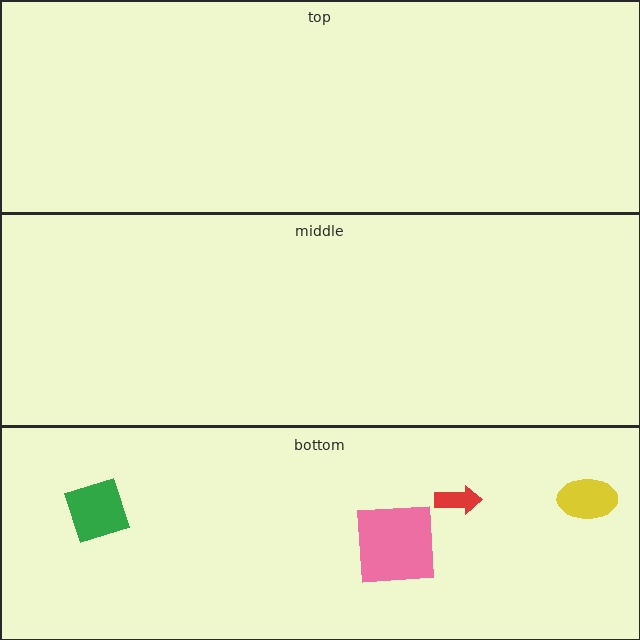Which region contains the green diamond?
The bottom region.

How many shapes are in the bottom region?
4.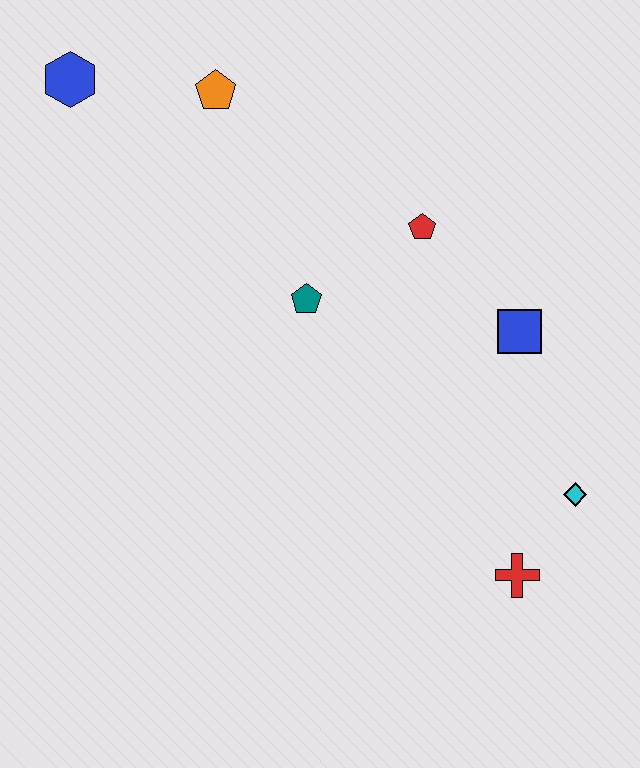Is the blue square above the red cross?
Yes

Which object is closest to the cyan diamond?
The red cross is closest to the cyan diamond.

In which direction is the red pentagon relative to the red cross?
The red pentagon is above the red cross.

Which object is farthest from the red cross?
The blue hexagon is farthest from the red cross.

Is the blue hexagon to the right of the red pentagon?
No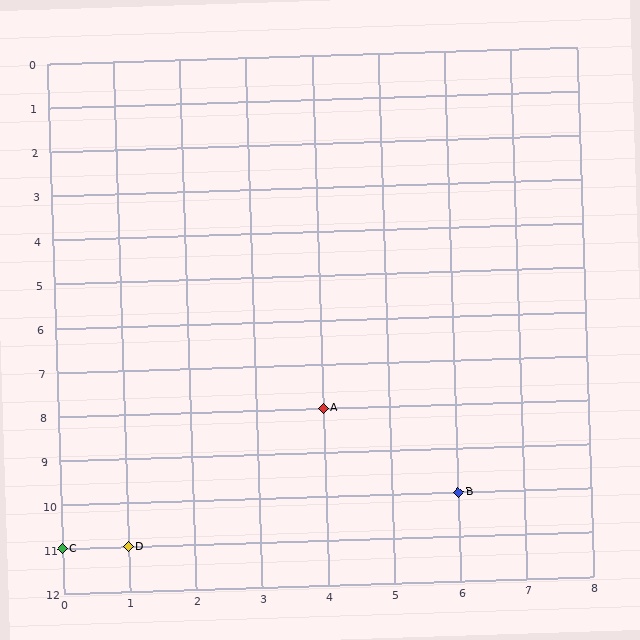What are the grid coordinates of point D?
Point D is at grid coordinates (1, 11).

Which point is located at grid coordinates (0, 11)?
Point C is at (0, 11).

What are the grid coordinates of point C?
Point C is at grid coordinates (0, 11).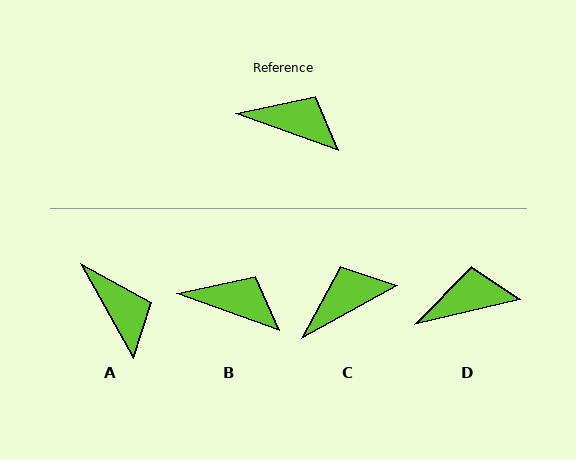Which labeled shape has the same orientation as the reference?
B.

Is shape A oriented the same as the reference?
No, it is off by about 41 degrees.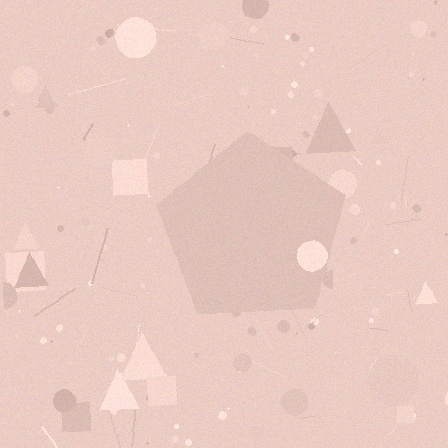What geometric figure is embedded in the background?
A pentagon is embedded in the background.